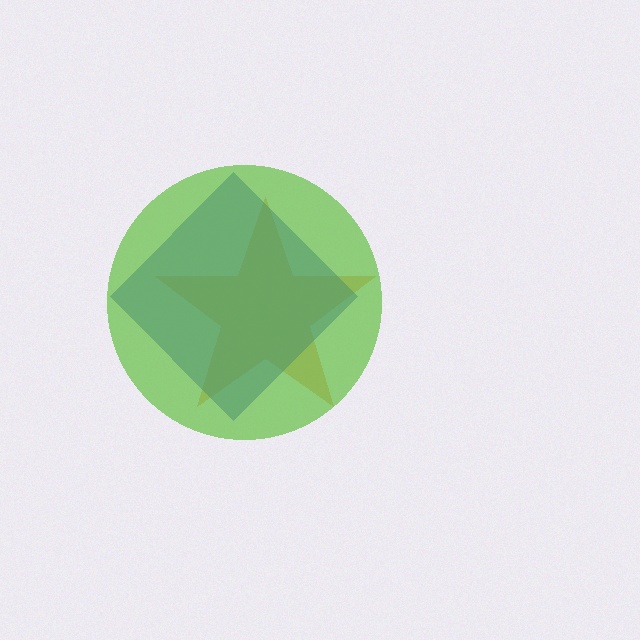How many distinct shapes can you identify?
There are 3 distinct shapes: an orange star, a blue diamond, a lime circle.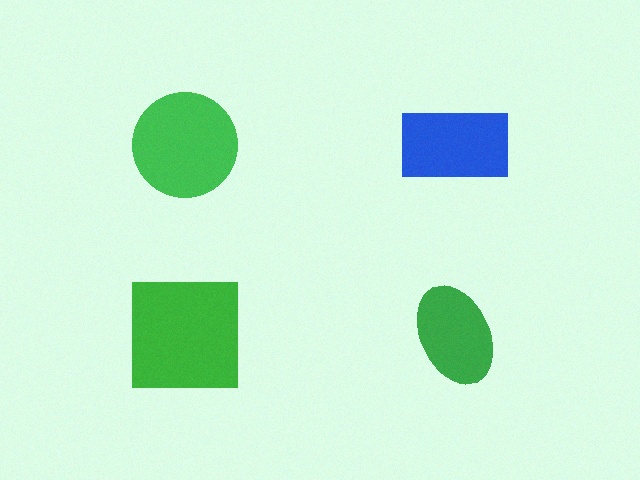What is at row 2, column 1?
A green square.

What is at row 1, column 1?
A green circle.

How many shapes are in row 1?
2 shapes.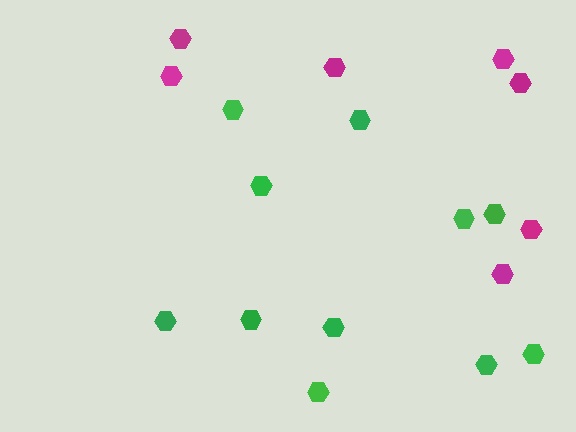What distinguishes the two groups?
There are 2 groups: one group of green hexagons (11) and one group of magenta hexagons (7).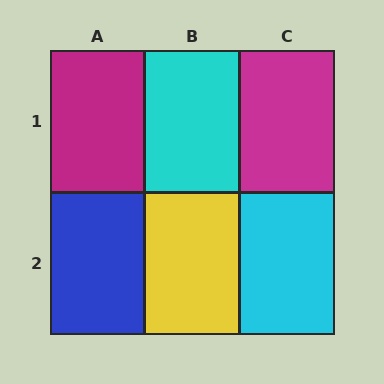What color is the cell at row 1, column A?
Magenta.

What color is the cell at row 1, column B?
Cyan.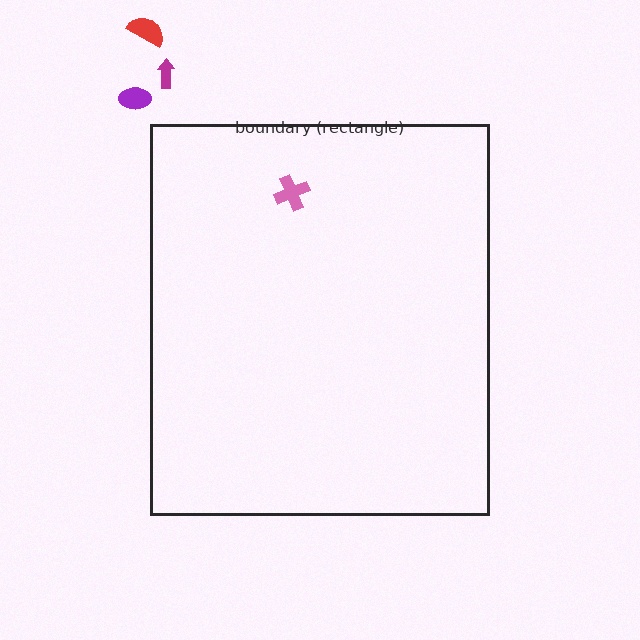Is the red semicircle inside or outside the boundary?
Outside.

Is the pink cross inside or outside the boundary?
Inside.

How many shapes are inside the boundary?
1 inside, 3 outside.